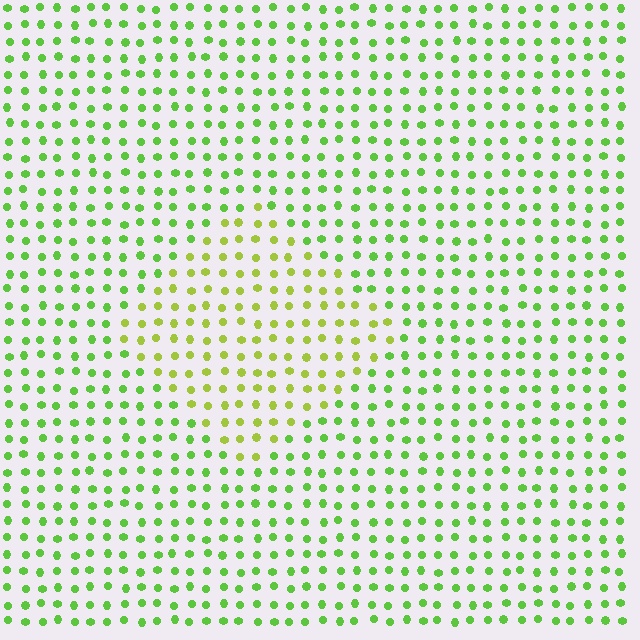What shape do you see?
I see a diamond.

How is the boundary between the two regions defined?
The boundary is defined purely by a slight shift in hue (about 30 degrees). Spacing, size, and orientation are identical on both sides.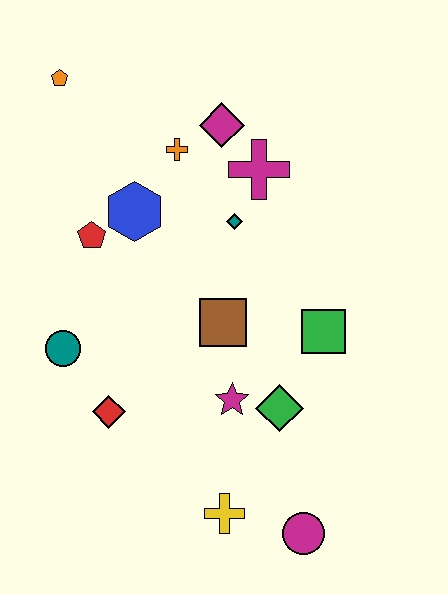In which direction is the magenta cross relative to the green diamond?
The magenta cross is above the green diamond.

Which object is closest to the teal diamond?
The magenta cross is closest to the teal diamond.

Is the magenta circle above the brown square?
No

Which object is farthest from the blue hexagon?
The magenta circle is farthest from the blue hexagon.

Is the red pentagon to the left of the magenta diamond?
Yes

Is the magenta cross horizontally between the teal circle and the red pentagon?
No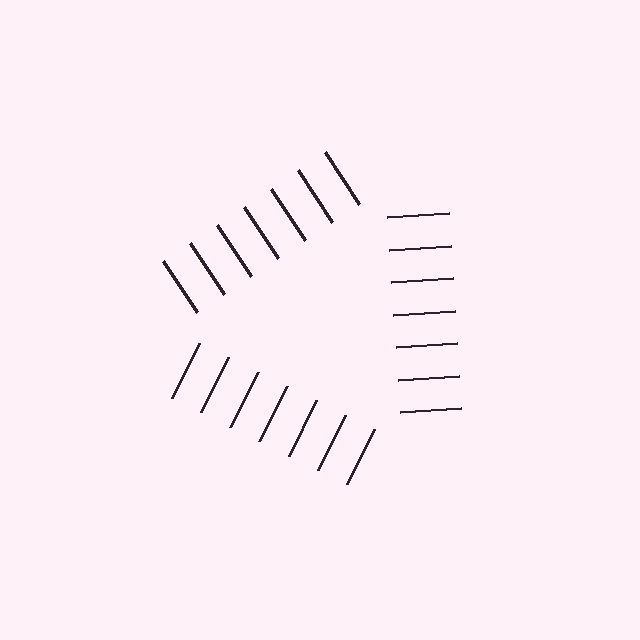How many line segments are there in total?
21 — 7 along each of the 3 edges.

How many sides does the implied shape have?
3 sides — the line-ends trace a triangle.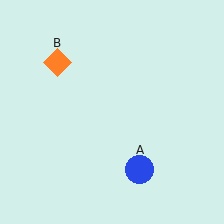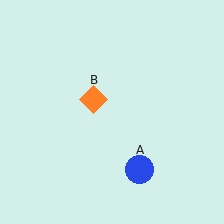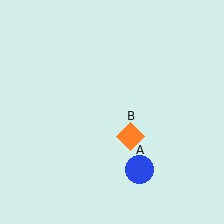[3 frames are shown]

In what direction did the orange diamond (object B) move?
The orange diamond (object B) moved down and to the right.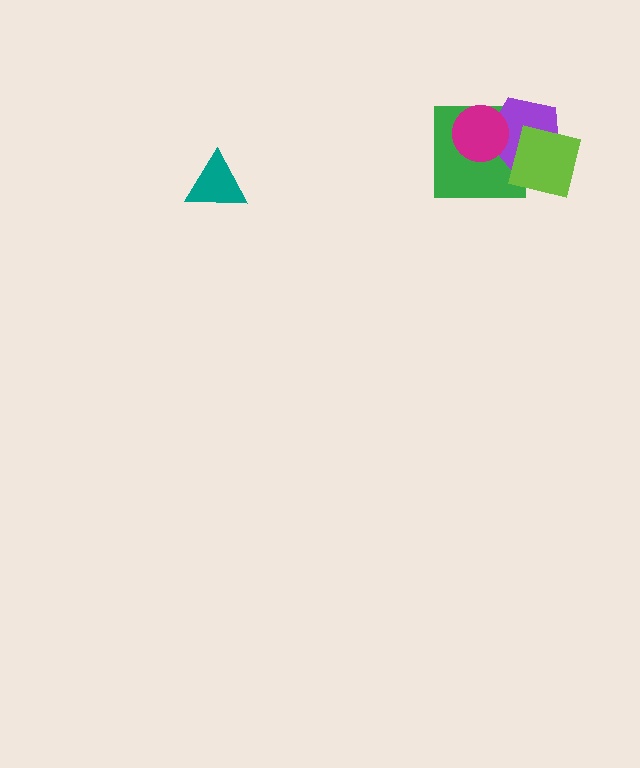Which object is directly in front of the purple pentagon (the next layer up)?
The magenta circle is directly in front of the purple pentagon.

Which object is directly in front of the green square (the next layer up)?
The purple pentagon is directly in front of the green square.